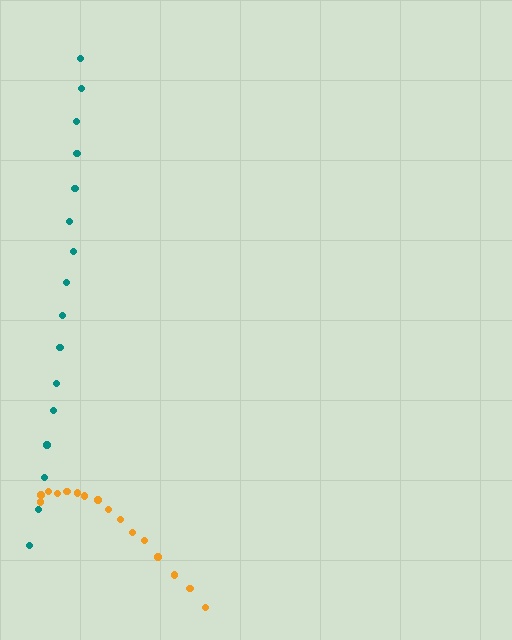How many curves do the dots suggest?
There are 2 distinct paths.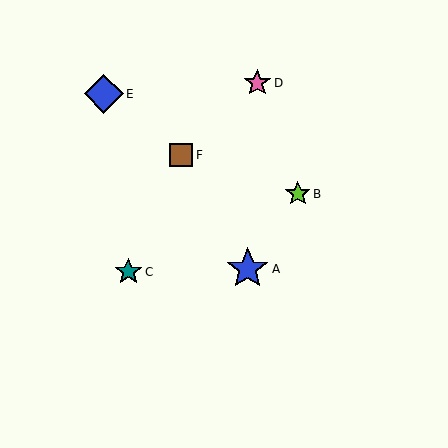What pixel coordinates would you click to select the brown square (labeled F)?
Click at (181, 155) to select the brown square F.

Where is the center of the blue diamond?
The center of the blue diamond is at (104, 94).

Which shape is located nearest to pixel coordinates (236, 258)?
The blue star (labeled A) at (248, 269) is nearest to that location.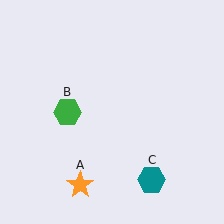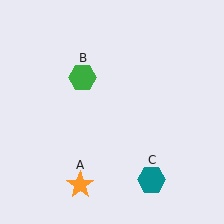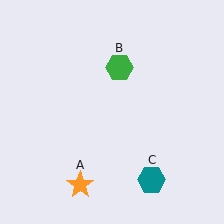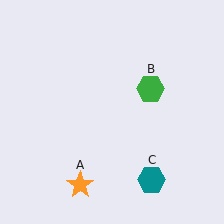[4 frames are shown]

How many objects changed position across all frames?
1 object changed position: green hexagon (object B).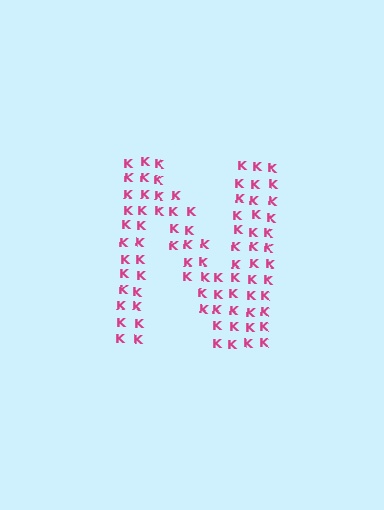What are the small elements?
The small elements are letter K's.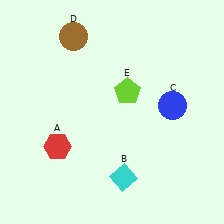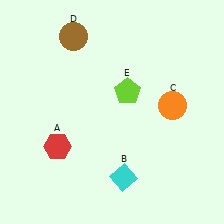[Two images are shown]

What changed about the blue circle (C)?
In Image 1, C is blue. In Image 2, it changed to orange.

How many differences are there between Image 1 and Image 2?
There is 1 difference between the two images.